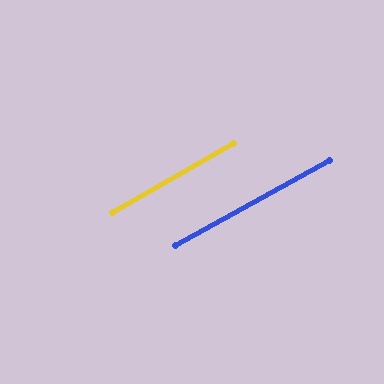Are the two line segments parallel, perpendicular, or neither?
Parallel — their directions differ by only 0.5°.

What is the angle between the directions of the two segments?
Approximately 0 degrees.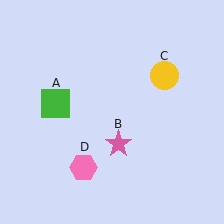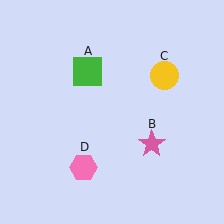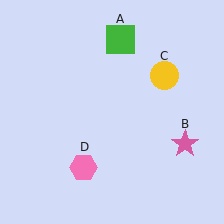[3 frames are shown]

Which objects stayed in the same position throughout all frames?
Yellow circle (object C) and pink hexagon (object D) remained stationary.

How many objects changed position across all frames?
2 objects changed position: green square (object A), pink star (object B).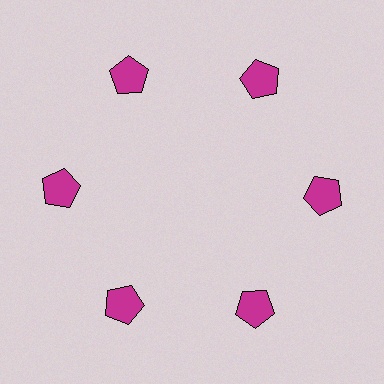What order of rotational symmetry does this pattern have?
This pattern has 6-fold rotational symmetry.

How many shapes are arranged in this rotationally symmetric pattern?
There are 6 shapes, arranged in 6 groups of 1.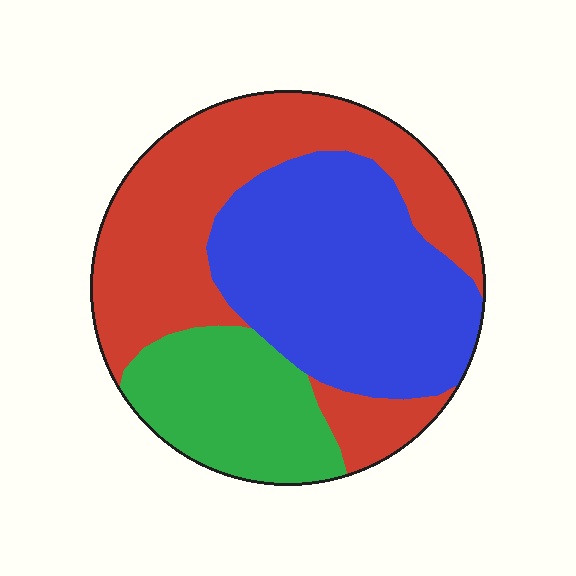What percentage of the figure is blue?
Blue takes up about three eighths (3/8) of the figure.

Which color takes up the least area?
Green, at roughly 20%.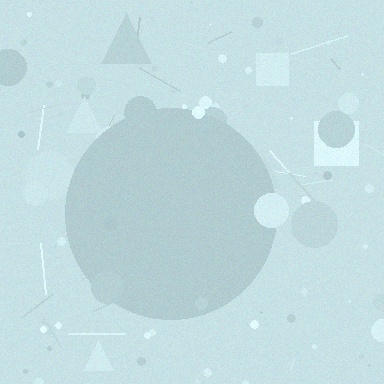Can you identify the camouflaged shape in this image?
The camouflaged shape is a circle.